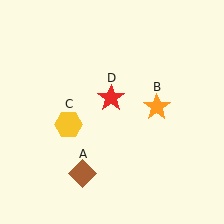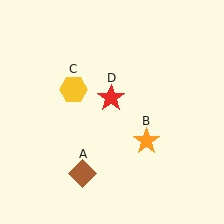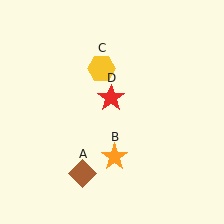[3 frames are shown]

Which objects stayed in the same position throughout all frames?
Brown diamond (object A) and red star (object D) remained stationary.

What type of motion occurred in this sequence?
The orange star (object B), yellow hexagon (object C) rotated clockwise around the center of the scene.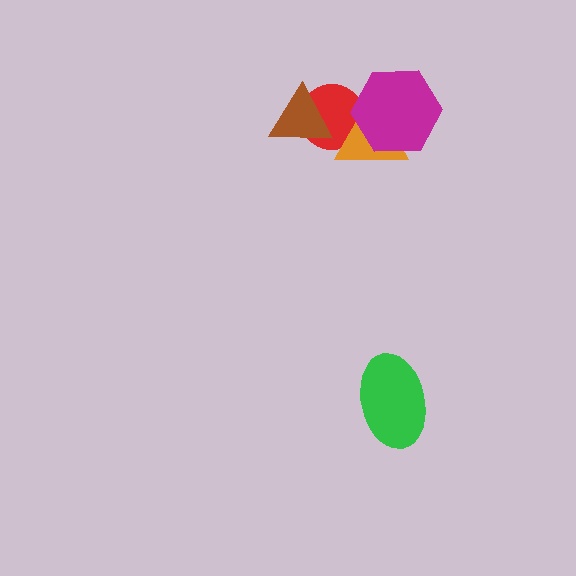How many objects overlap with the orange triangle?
2 objects overlap with the orange triangle.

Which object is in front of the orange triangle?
The magenta hexagon is in front of the orange triangle.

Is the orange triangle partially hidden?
Yes, it is partially covered by another shape.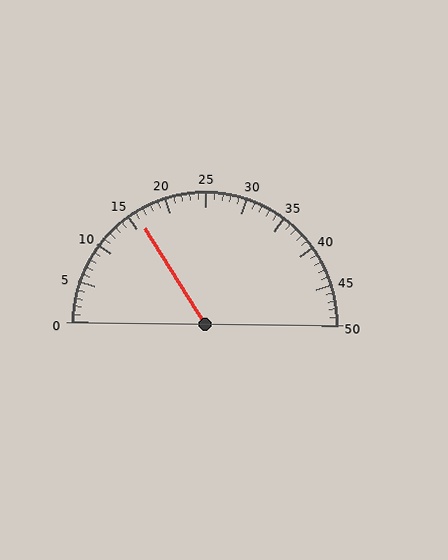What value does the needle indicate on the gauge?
The needle indicates approximately 16.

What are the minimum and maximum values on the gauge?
The gauge ranges from 0 to 50.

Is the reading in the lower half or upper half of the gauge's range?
The reading is in the lower half of the range (0 to 50).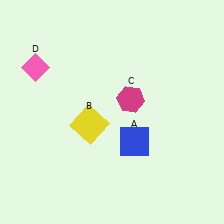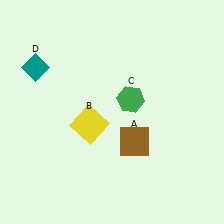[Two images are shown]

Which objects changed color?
A changed from blue to brown. C changed from magenta to green. D changed from pink to teal.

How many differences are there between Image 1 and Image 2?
There are 3 differences between the two images.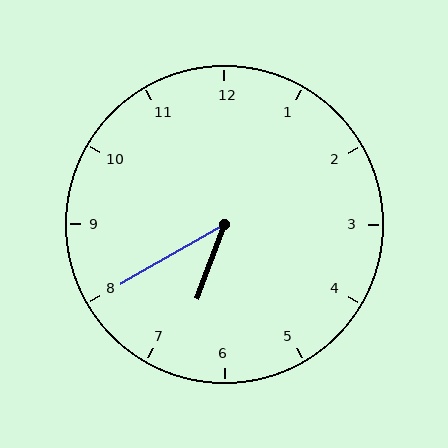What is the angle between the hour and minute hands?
Approximately 40 degrees.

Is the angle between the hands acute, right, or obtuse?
It is acute.